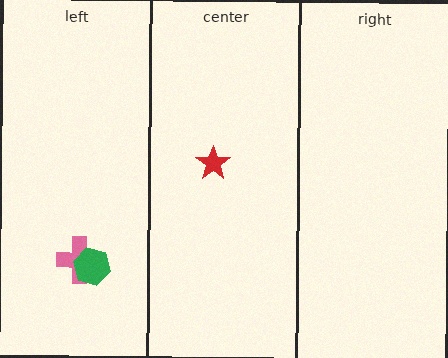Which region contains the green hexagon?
The left region.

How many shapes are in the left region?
2.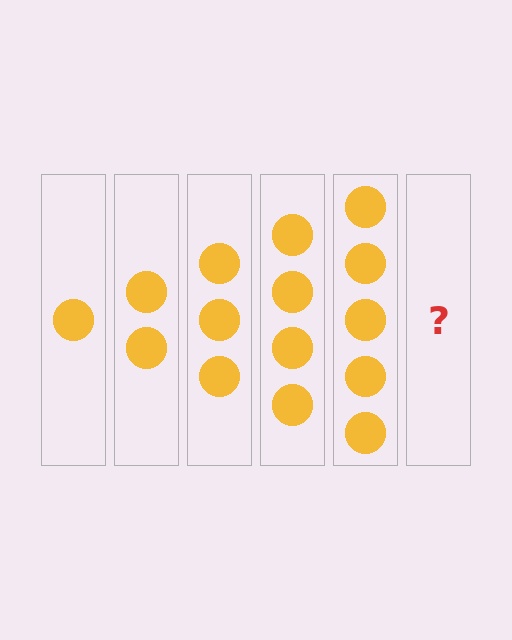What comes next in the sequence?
The next element should be 6 circles.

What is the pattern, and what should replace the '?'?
The pattern is that each step adds one more circle. The '?' should be 6 circles.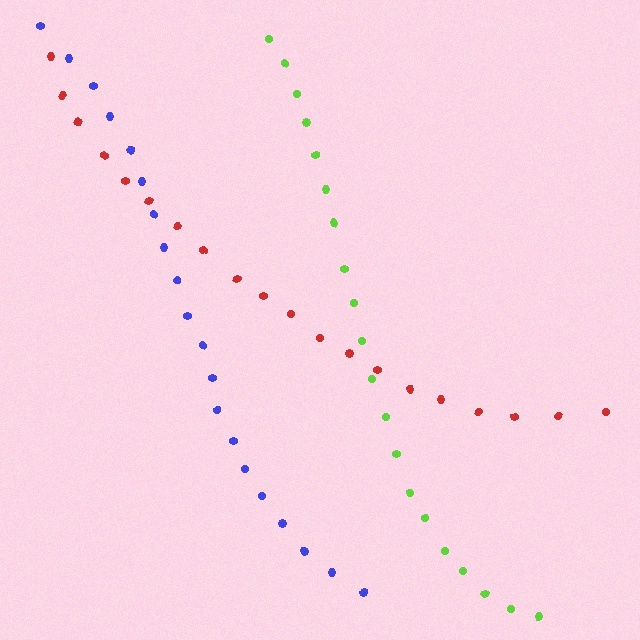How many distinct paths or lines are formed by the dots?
There are 3 distinct paths.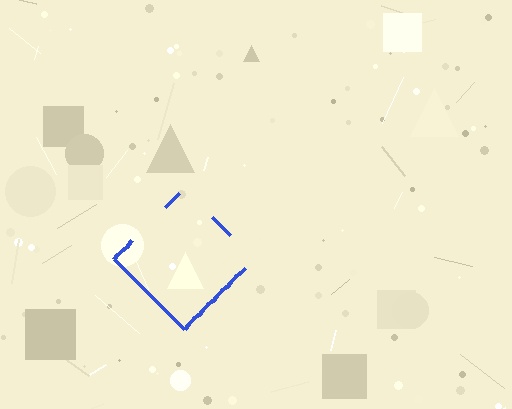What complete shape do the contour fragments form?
The contour fragments form a diamond.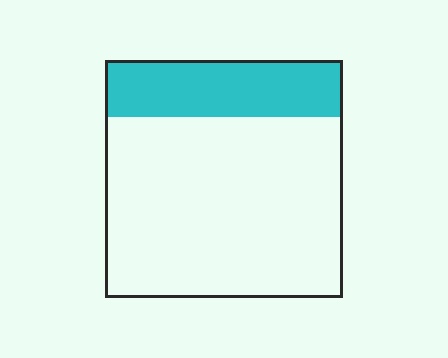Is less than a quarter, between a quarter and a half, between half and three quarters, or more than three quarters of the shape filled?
Less than a quarter.